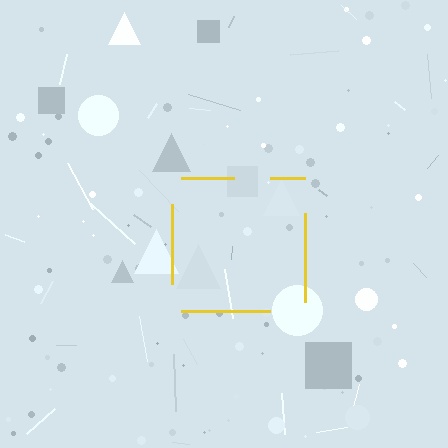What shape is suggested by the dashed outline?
The dashed outline suggests a square.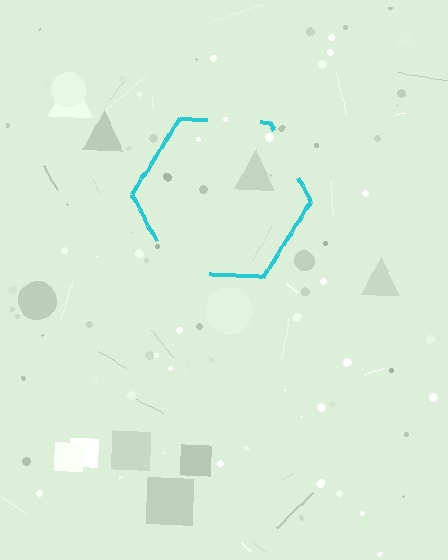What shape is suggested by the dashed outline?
The dashed outline suggests a hexagon.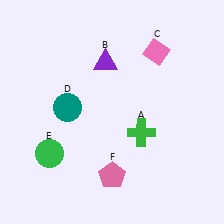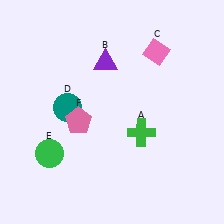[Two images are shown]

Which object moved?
The pink pentagon (F) moved up.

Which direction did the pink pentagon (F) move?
The pink pentagon (F) moved up.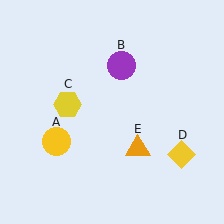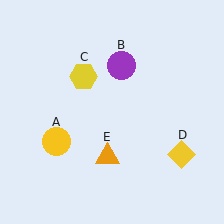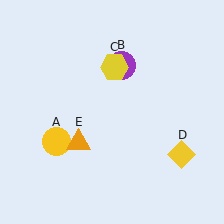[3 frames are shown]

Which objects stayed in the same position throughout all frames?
Yellow circle (object A) and purple circle (object B) and yellow diamond (object D) remained stationary.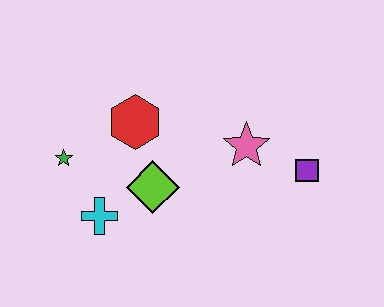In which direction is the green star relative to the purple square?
The green star is to the left of the purple square.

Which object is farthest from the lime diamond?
The purple square is farthest from the lime diamond.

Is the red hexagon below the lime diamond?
No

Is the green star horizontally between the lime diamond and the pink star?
No